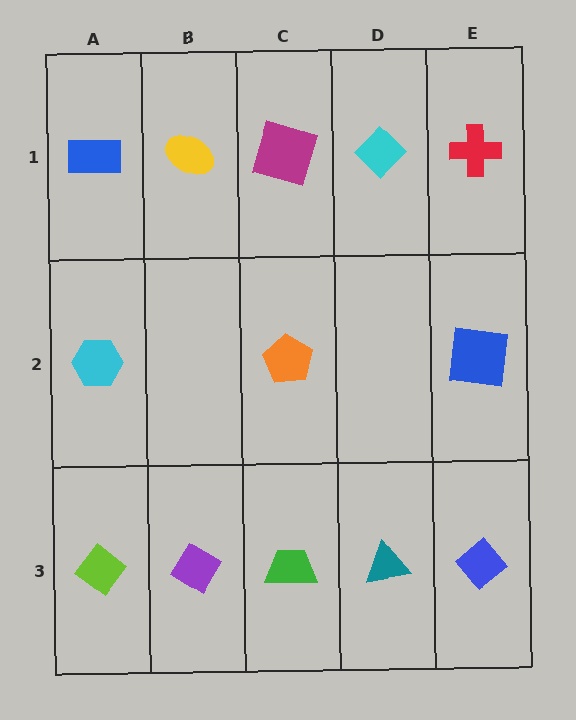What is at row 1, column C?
A magenta square.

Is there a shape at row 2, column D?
No, that cell is empty.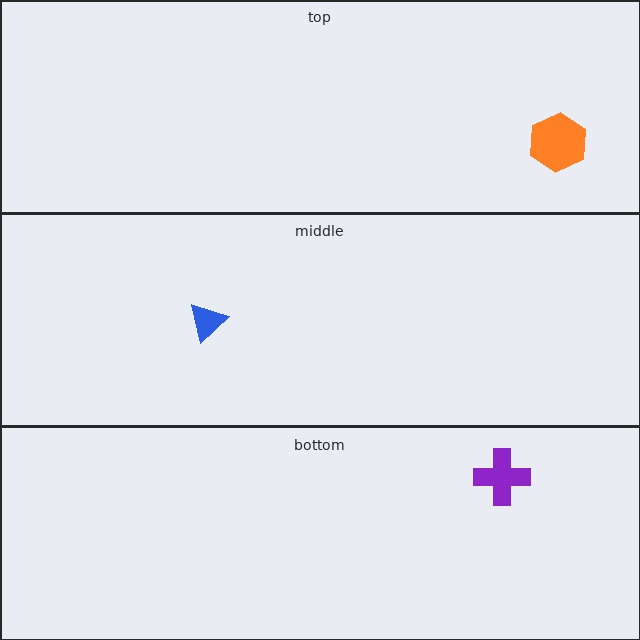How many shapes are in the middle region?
1.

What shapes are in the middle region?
The blue triangle.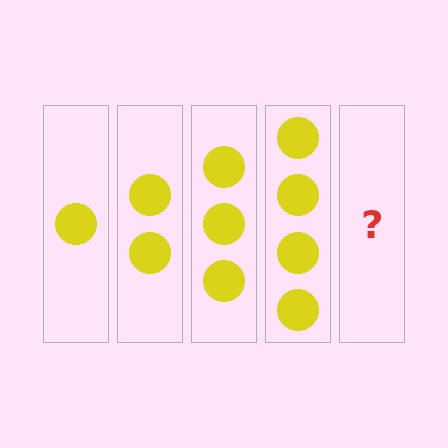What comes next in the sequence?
The next element should be 5 circles.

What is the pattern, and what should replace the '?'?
The pattern is that each step adds one more circle. The '?' should be 5 circles.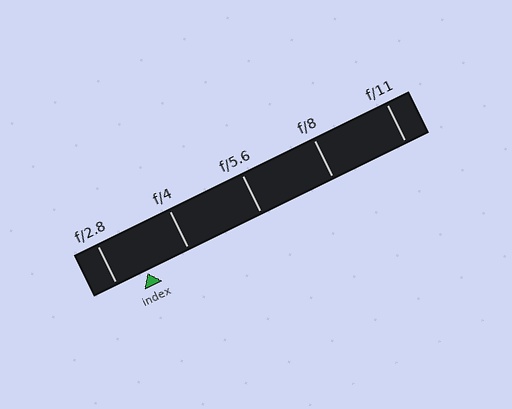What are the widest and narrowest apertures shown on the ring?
The widest aperture shown is f/2.8 and the narrowest is f/11.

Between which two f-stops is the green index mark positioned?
The index mark is between f/2.8 and f/4.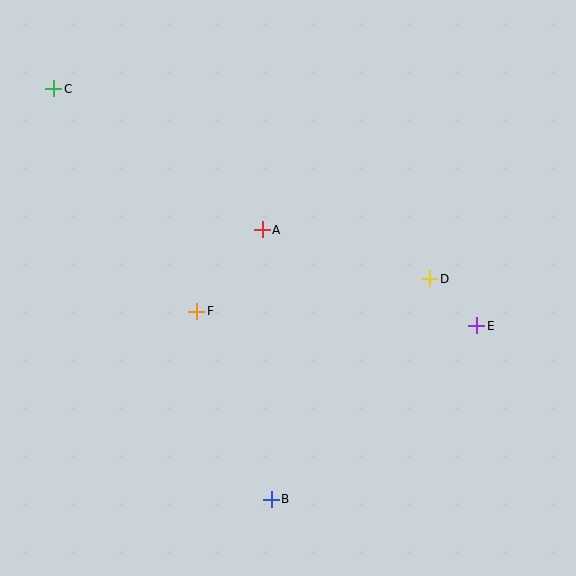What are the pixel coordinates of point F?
Point F is at (197, 311).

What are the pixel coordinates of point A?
Point A is at (262, 230).